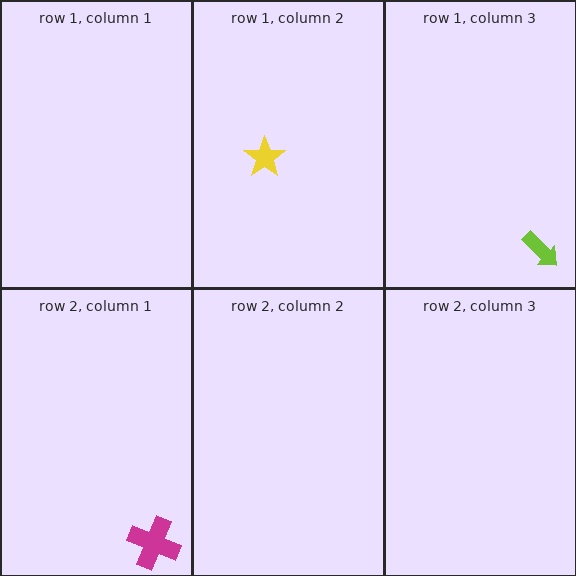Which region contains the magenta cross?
The row 2, column 1 region.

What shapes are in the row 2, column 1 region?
The magenta cross.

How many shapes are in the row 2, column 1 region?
1.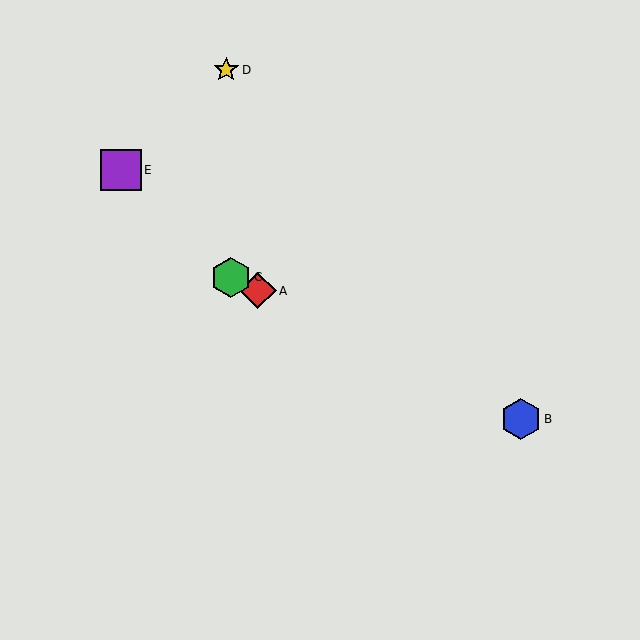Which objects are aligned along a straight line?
Objects A, B, C are aligned along a straight line.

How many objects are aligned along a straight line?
3 objects (A, B, C) are aligned along a straight line.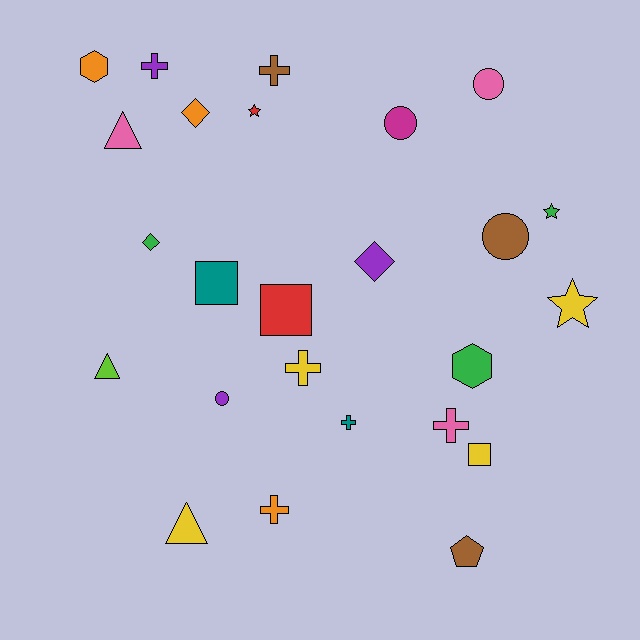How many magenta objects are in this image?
There is 1 magenta object.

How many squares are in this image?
There are 3 squares.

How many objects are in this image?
There are 25 objects.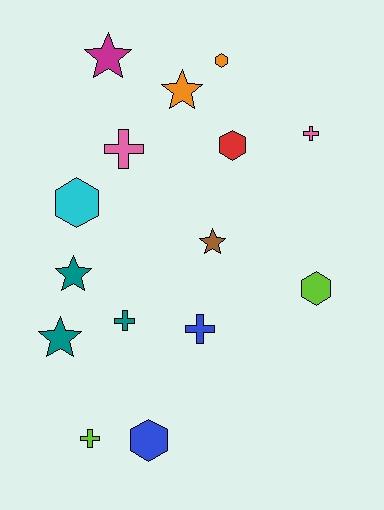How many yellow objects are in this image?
There are no yellow objects.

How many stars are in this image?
There are 5 stars.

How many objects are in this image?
There are 15 objects.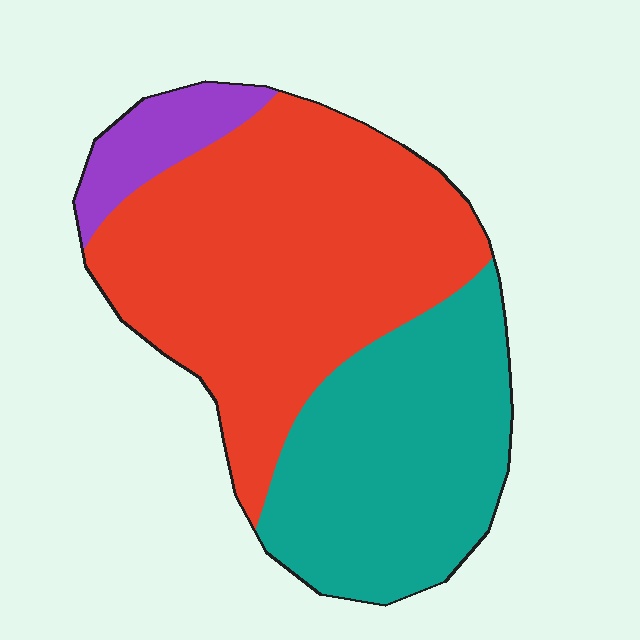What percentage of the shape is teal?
Teal takes up about three eighths (3/8) of the shape.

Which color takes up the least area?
Purple, at roughly 10%.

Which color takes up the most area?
Red, at roughly 55%.